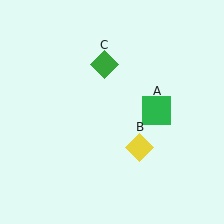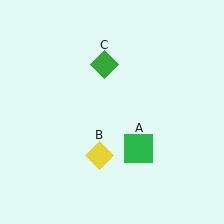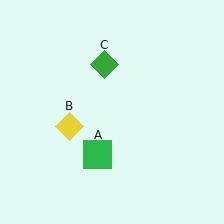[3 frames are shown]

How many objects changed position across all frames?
2 objects changed position: green square (object A), yellow diamond (object B).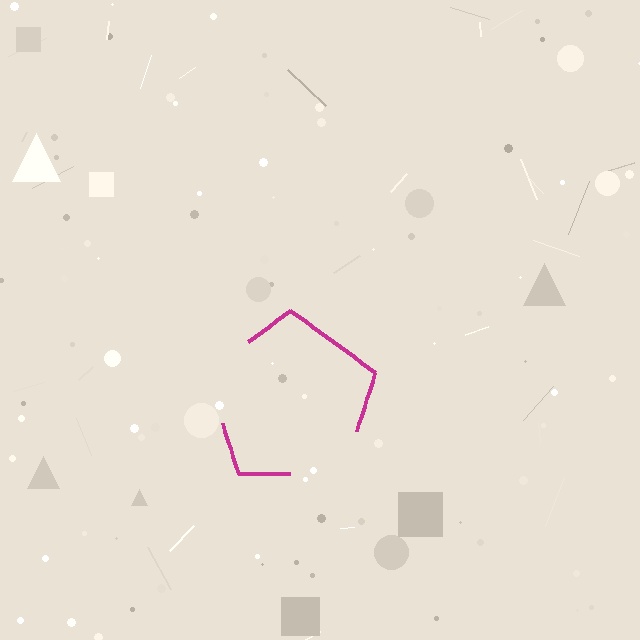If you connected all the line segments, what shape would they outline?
They would outline a pentagon.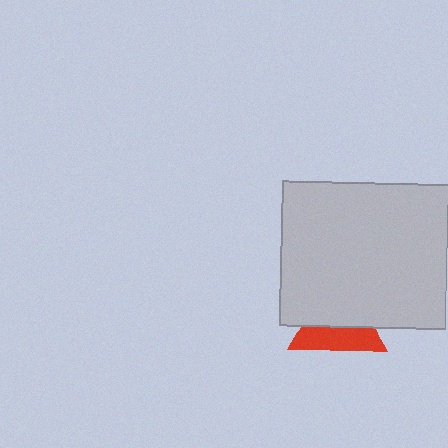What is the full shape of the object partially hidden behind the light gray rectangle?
The partially hidden object is a red triangle.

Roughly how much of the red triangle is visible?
A small part of it is visible (roughly 44%).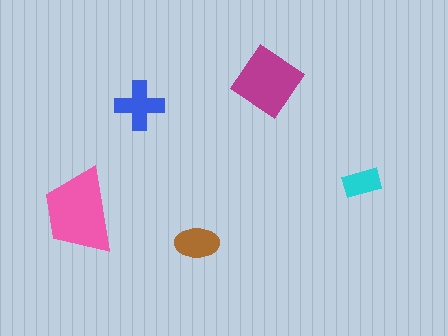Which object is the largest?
The pink trapezoid.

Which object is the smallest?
The cyan rectangle.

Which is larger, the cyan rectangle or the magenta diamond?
The magenta diamond.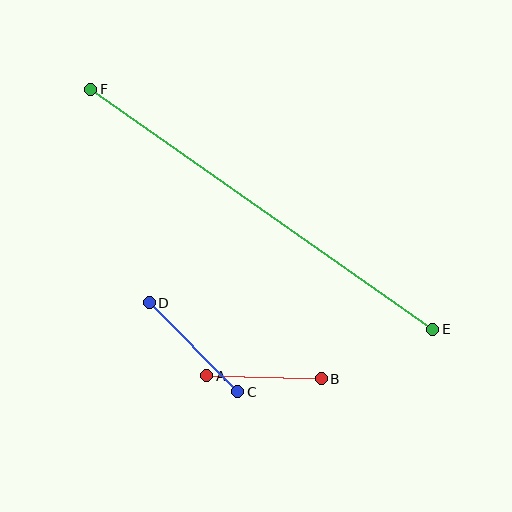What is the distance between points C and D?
The distance is approximately 126 pixels.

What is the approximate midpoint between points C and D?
The midpoint is at approximately (194, 347) pixels.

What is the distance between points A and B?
The distance is approximately 115 pixels.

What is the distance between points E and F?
The distance is approximately 417 pixels.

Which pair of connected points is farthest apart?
Points E and F are farthest apart.